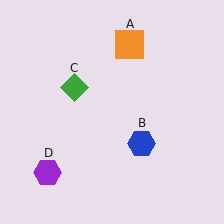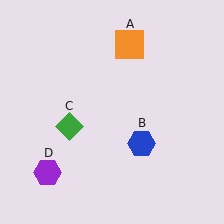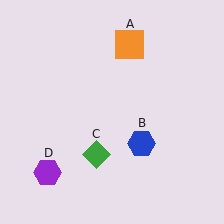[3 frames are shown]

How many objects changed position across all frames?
1 object changed position: green diamond (object C).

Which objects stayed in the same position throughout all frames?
Orange square (object A) and blue hexagon (object B) and purple hexagon (object D) remained stationary.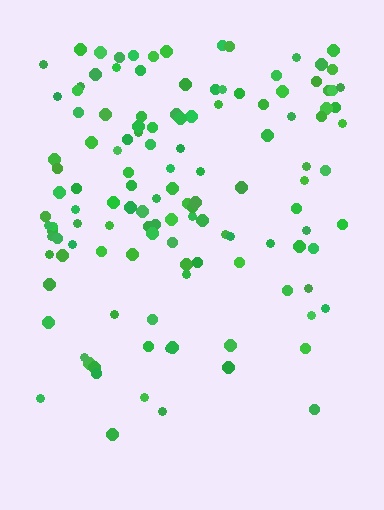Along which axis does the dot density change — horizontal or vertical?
Vertical.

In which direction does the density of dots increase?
From bottom to top, with the top side densest.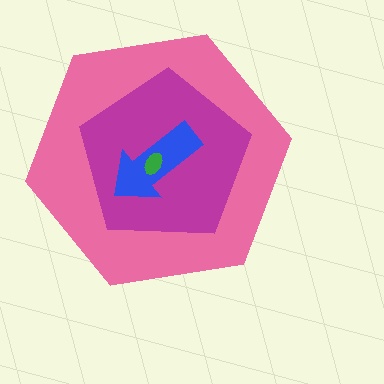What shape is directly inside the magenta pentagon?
The blue arrow.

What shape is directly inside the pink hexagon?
The magenta pentagon.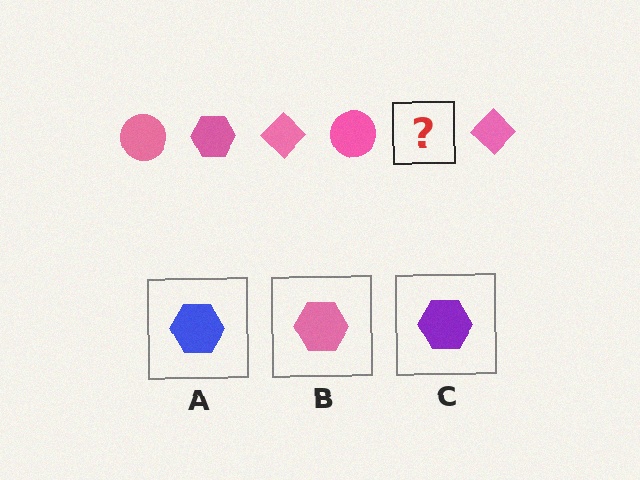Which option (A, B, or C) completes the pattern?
B.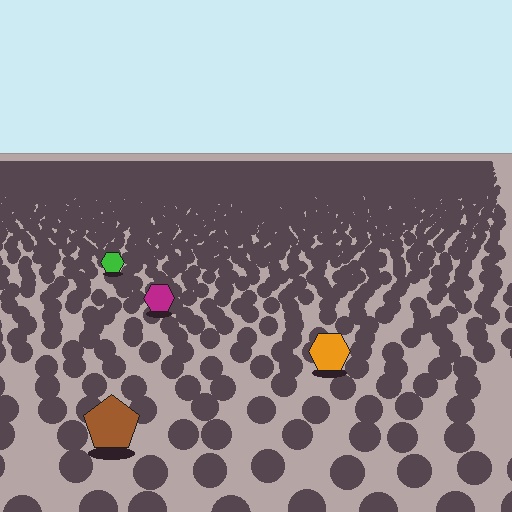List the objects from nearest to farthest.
From nearest to farthest: the brown pentagon, the orange hexagon, the magenta hexagon, the green hexagon.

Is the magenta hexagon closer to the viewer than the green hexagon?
Yes. The magenta hexagon is closer — you can tell from the texture gradient: the ground texture is coarser near it.